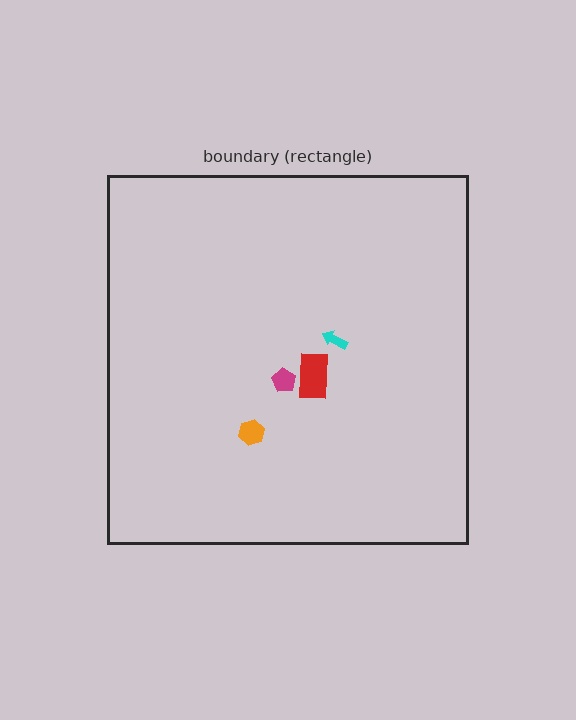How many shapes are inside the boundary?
4 inside, 0 outside.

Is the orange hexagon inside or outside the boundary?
Inside.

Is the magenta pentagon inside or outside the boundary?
Inside.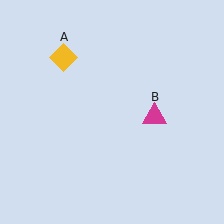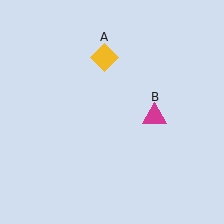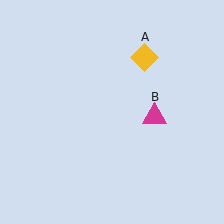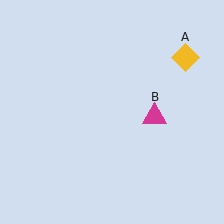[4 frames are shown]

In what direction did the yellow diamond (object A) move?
The yellow diamond (object A) moved right.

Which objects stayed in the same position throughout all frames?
Magenta triangle (object B) remained stationary.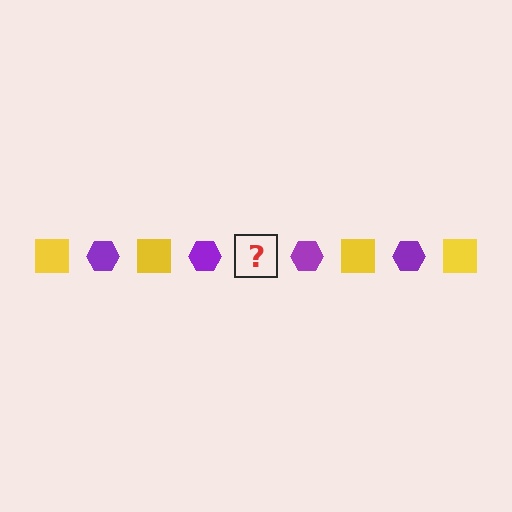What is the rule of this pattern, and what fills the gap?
The rule is that the pattern alternates between yellow square and purple hexagon. The gap should be filled with a yellow square.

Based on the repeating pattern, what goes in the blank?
The blank should be a yellow square.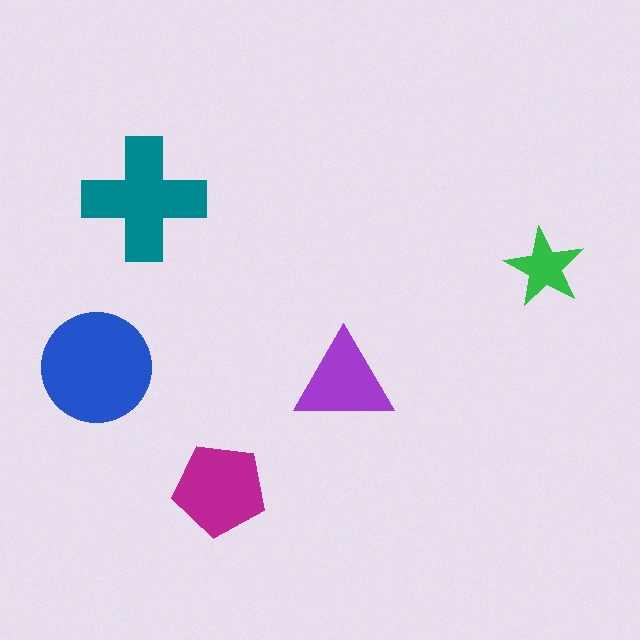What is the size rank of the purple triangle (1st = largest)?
4th.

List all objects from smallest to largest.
The green star, the purple triangle, the magenta pentagon, the teal cross, the blue circle.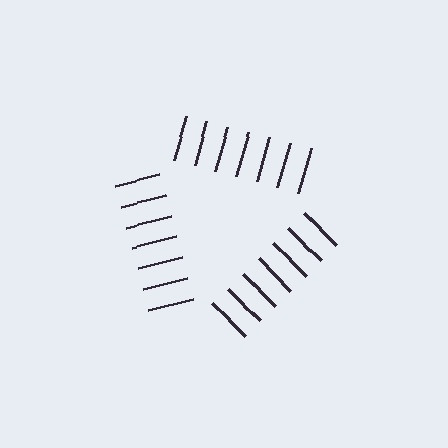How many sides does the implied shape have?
3 sides — the line-ends trace a triangle.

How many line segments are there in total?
21 — 7 along each of the 3 edges.